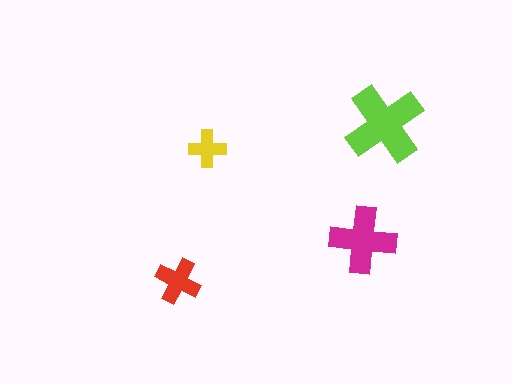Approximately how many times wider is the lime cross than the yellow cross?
About 2 times wider.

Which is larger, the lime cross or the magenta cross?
The lime one.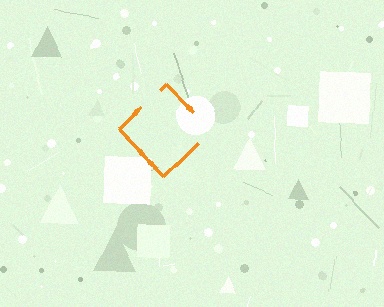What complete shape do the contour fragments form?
The contour fragments form a diamond.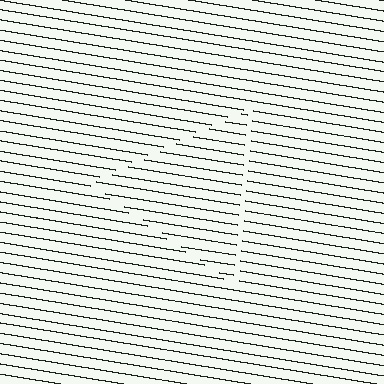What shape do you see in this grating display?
An illusory triangle. The interior of the shape contains the same grating, shifted by half a period — the contour is defined by the phase discontinuity where line-ends from the inner and outer gratings abut.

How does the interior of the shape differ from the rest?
The interior of the shape contains the same grating, shifted by half a period — the contour is defined by the phase discontinuity where line-ends from the inner and outer gratings abut.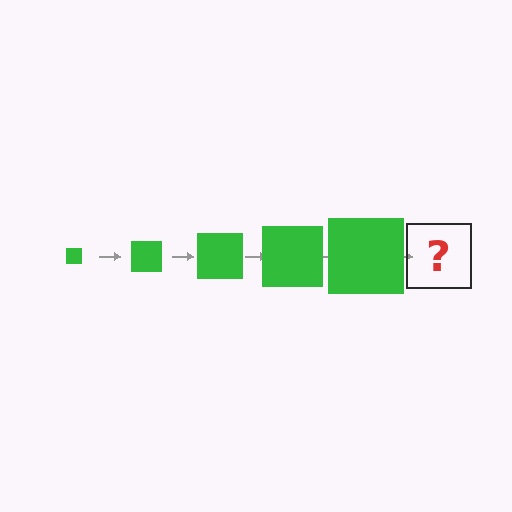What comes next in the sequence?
The next element should be a green square, larger than the previous one.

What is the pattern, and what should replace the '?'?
The pattern is that the square gets progressively larger each step. The '?' should be a green square, larger than the previous one.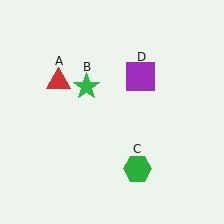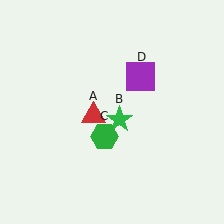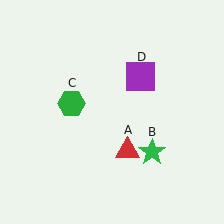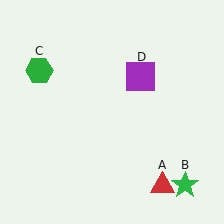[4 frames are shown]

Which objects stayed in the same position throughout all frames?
Purple square (object D) remained stationary.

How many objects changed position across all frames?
3 objects changed position: red triangle (object A), green star (object B), green hexagon (object C).